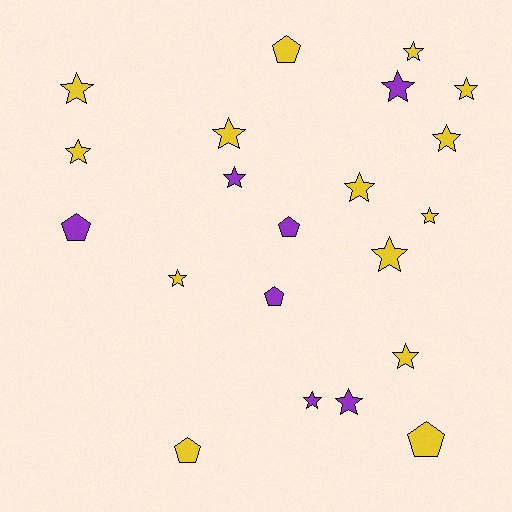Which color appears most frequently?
Yellow, with 14 objects.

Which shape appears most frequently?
Star, with 15 objects.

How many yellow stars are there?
There are 11 yellow stars.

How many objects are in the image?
There are 21 objects.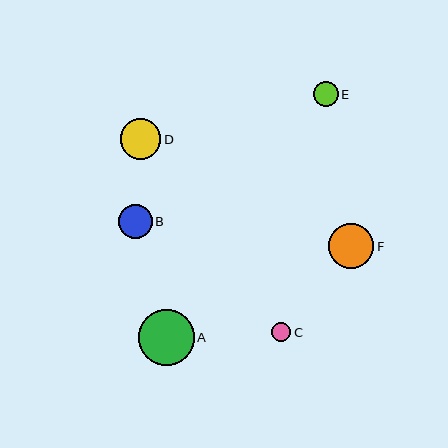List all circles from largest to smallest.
From largest to smallest: A, F, D, B, E, C.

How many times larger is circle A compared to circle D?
Circle A is approximately 1.4 times the size of circle D.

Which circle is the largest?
Circle A is the largest with a size of approximately 56 pixels.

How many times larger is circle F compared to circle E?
Circle F is approximately 1.8 times the size of circle E.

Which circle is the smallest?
Circle C is the smallest with a size of approximately 19 pixels.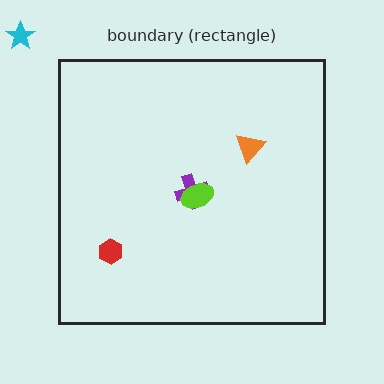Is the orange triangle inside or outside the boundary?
Inside.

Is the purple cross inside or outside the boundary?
Inside.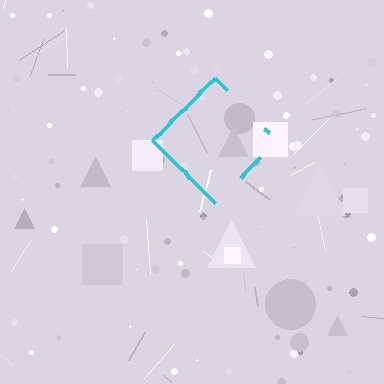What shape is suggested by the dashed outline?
The dashed outline suggests a diamond.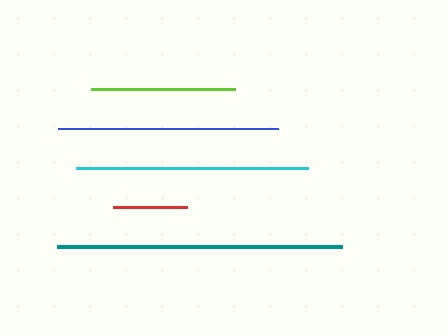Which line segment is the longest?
The teal line is the longest at approximately 285 pixels.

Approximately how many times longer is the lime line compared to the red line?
The lime line is approximately 2.0 times the length of the red line.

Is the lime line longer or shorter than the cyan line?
The cyan line is longer than the lime line.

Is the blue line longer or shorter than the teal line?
The teal line is longer than the blue line.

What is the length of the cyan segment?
The cyan segment is approximately 233 pixels long.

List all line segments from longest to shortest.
From longest to shortest: teal, cyan, blue, lime, red.